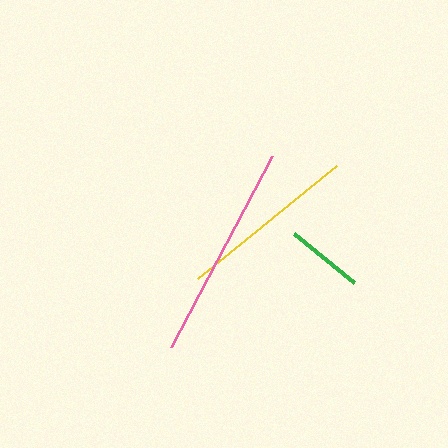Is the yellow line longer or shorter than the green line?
The yellow line is longer than the green line.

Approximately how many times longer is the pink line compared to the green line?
The pink line is approximately 2.8 times the length of the green line.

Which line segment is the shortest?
The green line is the shortest at approximately 77 pixels.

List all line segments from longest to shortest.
From longest to shortest: pink, yellow, green.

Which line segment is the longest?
The pink line is the longest at approximately 216 pixels.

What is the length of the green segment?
The green segment is approximately 77 pixels long.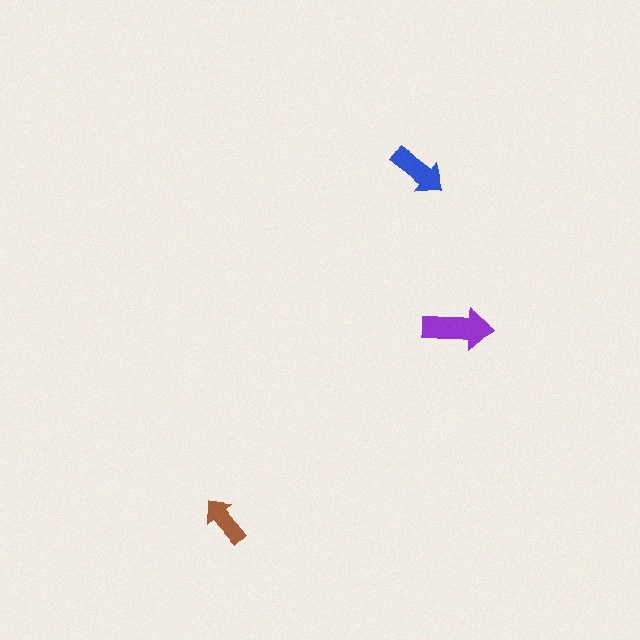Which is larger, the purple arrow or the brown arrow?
The purple one.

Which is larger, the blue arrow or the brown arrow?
The blue one.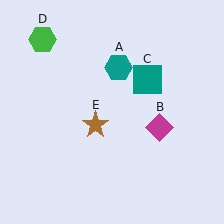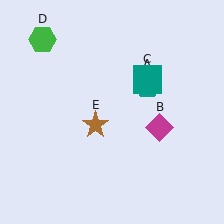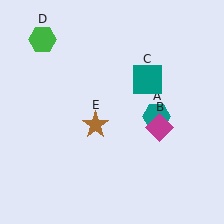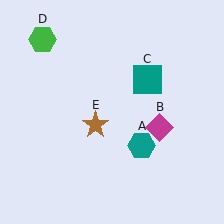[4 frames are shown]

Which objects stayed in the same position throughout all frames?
Magenta diamond (object B) and teal square (object C) and green hexagon (object D) and brown star (object E) remained stationary.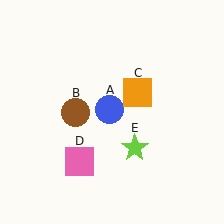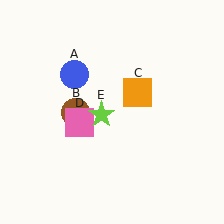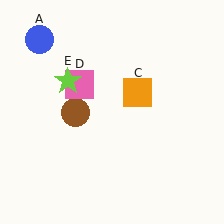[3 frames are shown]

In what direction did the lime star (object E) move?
The lime star (object E) moved up and to the left.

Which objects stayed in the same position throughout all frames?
Brown circle (object B) and orange square (object C) remained stationary.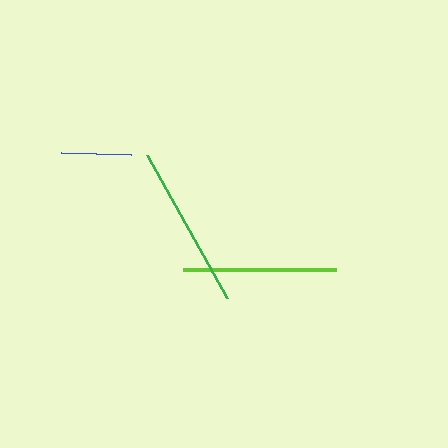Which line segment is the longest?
The green line is the longest at approximately 164 pixels.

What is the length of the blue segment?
The blue segment is approximately 71 pixels long.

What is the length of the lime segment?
The lime segment is approximately 153 pixels long.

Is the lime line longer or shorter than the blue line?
The lime line is longer than the blue line.